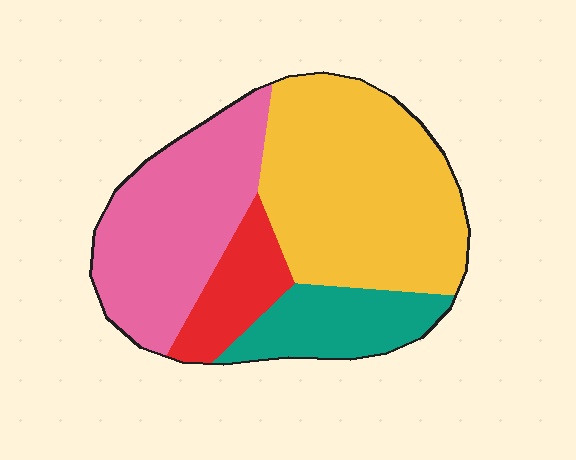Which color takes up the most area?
Yellow, at roughly 45%.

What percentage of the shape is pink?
Pink covers around 30% of the shape.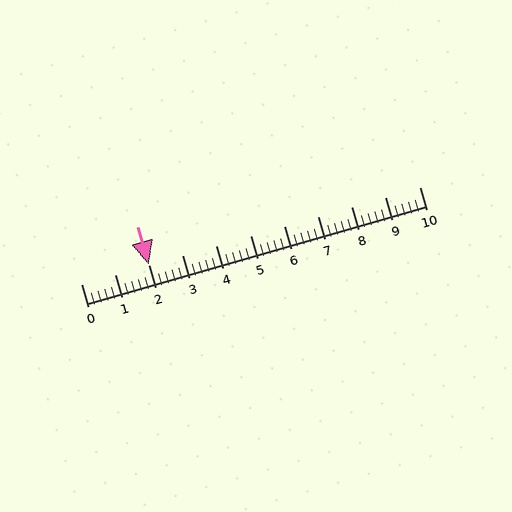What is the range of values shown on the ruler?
The ruler shows values from 0 to 10.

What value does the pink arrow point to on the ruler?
The pink arrow points to approximately 2.0.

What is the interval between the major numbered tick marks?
The major tick marks are spaced 1 units apart.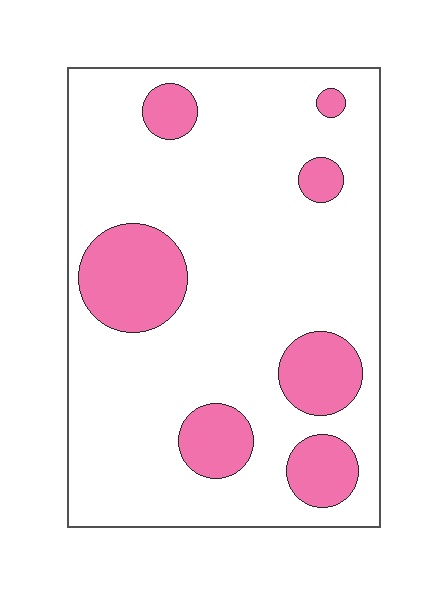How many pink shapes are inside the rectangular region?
7.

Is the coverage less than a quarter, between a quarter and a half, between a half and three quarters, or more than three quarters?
Less than a quarter.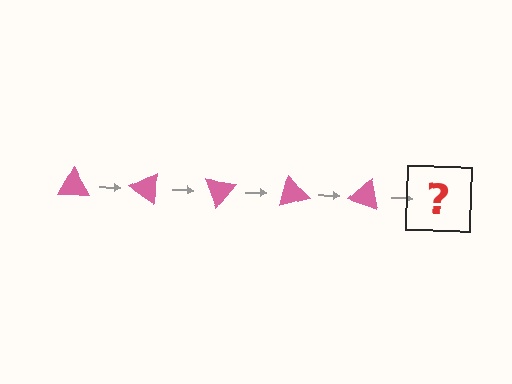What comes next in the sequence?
The next element should be a pink triangle rotated 175 degrees.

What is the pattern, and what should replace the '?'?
The pattern is that the triangle rotates 35 degrees each step. The '?' should be a pink triangle rotated 175 degrees.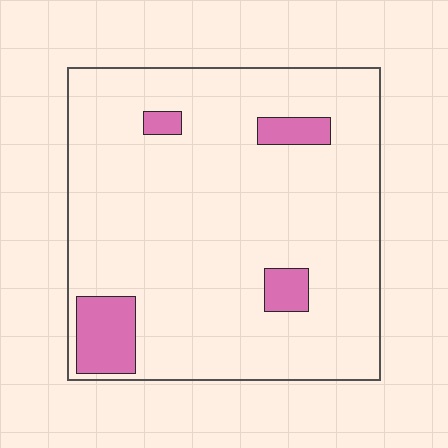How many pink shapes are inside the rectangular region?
4.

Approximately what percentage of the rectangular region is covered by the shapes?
Approximately 10%.